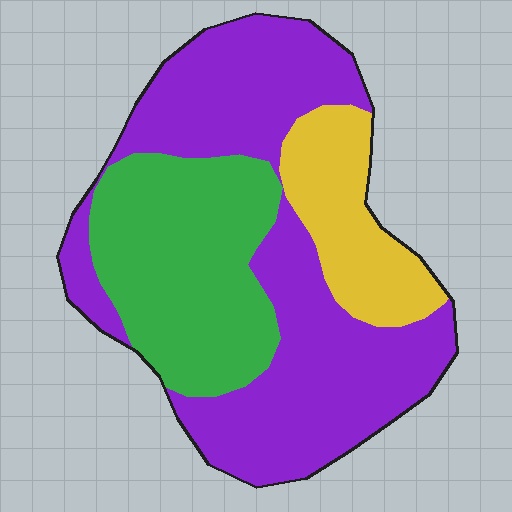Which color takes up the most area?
Purple, at roughly 55%.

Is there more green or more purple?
Purple.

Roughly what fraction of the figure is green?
Green takes up between a sixth and a third of the figure.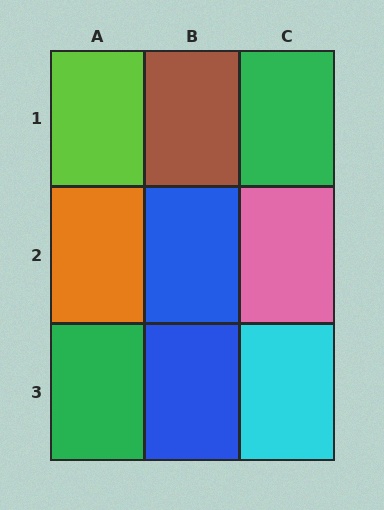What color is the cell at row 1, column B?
Brown.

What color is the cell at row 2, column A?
Orange.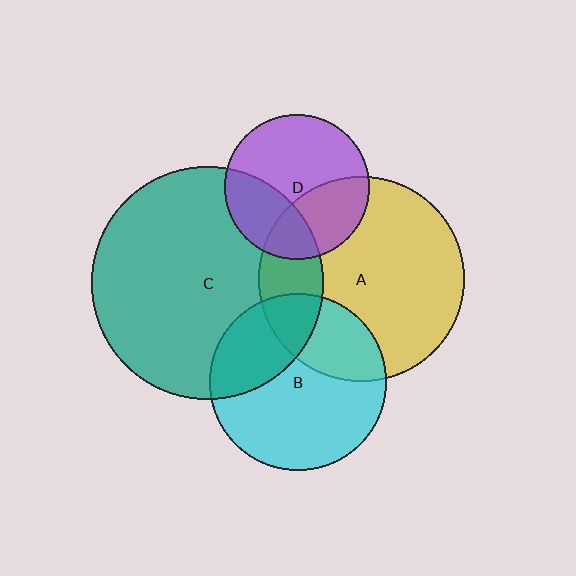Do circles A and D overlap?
Yes.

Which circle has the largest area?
Circle C (teal).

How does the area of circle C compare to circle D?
Approximately 2.6 times.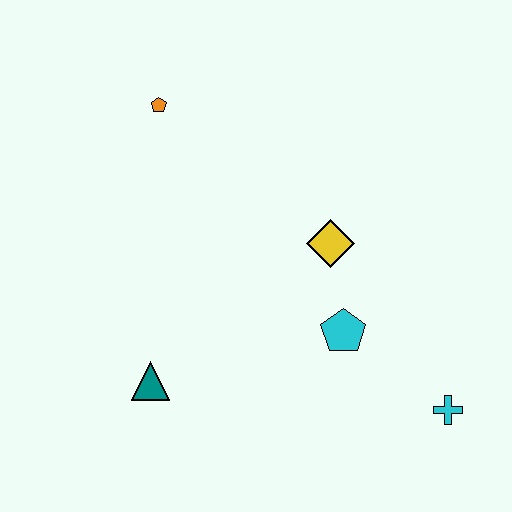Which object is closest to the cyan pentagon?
The yellow diamond is closest to the cyan pentagon.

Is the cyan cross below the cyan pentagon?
Yes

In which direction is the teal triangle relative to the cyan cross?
The teal triangle is to the left of the cyan cross.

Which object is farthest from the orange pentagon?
The cyan cross is farthest from the orange pentagon.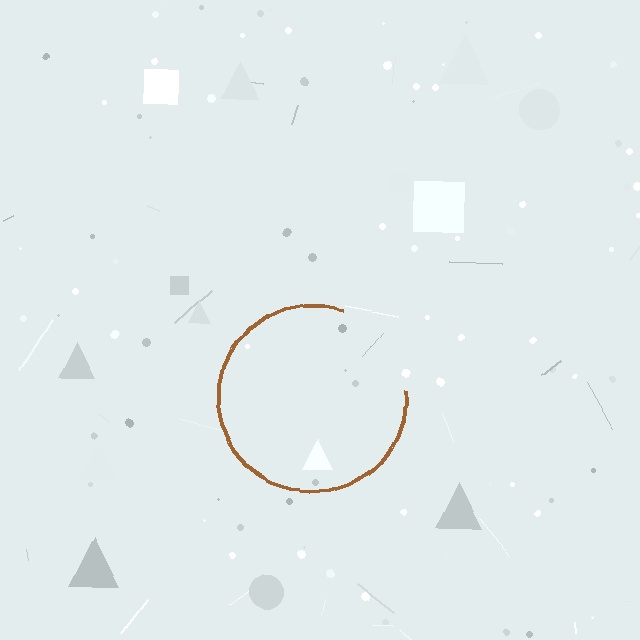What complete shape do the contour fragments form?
The contour fragments form a circle.